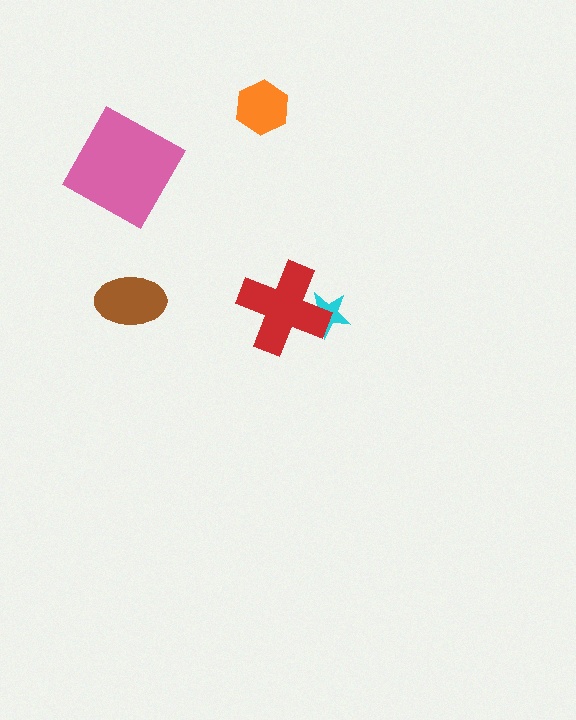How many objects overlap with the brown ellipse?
0 objects overlap with the brown ellipse.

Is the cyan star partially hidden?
Yes, it is partially covered by another shape.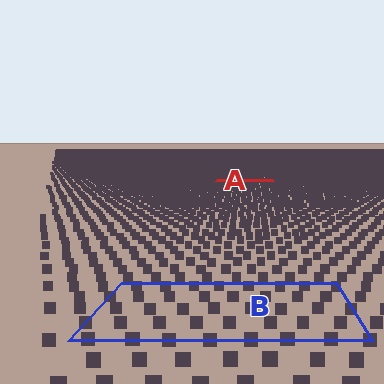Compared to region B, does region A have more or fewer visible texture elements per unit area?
Region A has more texture elements per unit area — they are packed more densely because it is farther away.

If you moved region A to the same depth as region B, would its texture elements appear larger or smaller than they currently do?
They would appear larger. At a closer depth, the same texture elements are projected at a bigger on-screen size.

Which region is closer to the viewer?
Region B is closer. The texture elements there are larger and more spread out.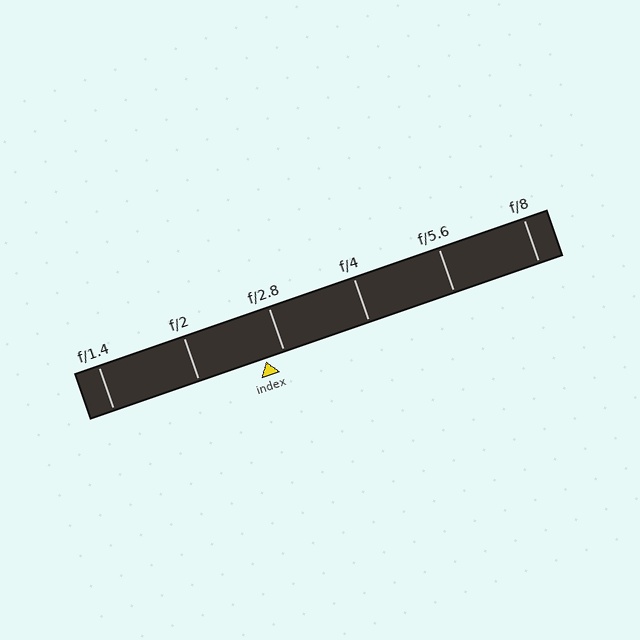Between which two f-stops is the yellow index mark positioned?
The index mark is between f/2 and f/2.8.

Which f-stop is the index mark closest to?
The index mark is closest to f/2.8.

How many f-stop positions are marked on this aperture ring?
There are 6 f-stop positions marked.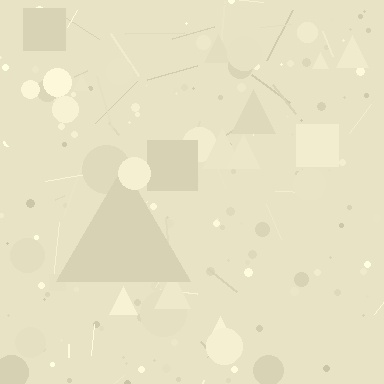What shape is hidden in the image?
A triangle is hidden in the image.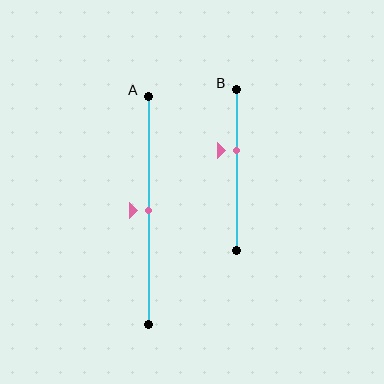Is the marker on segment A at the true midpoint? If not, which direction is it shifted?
Yes, the marker on segment A is at the true midpoint.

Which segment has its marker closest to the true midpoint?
Segment A has its marker closest to the true midpoint.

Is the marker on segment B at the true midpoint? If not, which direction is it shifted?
No, the marker on segment B is shifted upward by about 12% of the segment length.